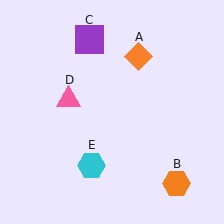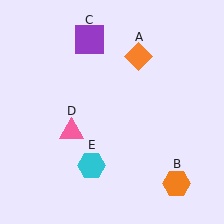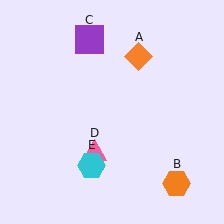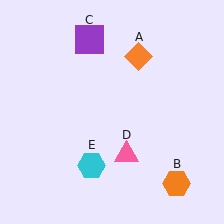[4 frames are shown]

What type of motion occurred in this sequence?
The pink triangle (object D) rotated counterclockwise around the center of the scene.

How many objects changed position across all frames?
1 object changed position: pink triangle (object D).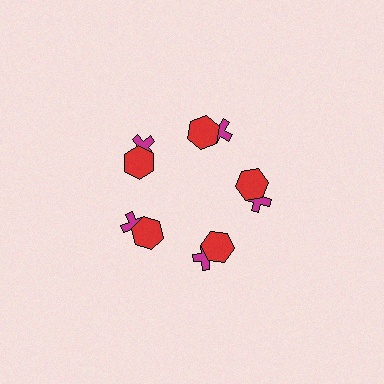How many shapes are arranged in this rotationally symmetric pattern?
There are 10 shapes, arranged in 5 groups of 2.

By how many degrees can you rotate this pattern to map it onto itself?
The pattern maps onto itself every 72 degrees of rotation.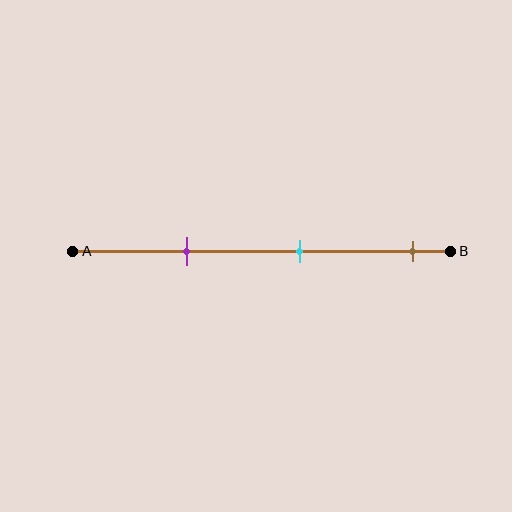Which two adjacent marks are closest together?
The purple and cyan marks are the closest adjacent pair.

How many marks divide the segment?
There are 3 marks dividing the segment.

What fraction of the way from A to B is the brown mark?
The brown mark is approximately 90% (0.9) of the way from A to B.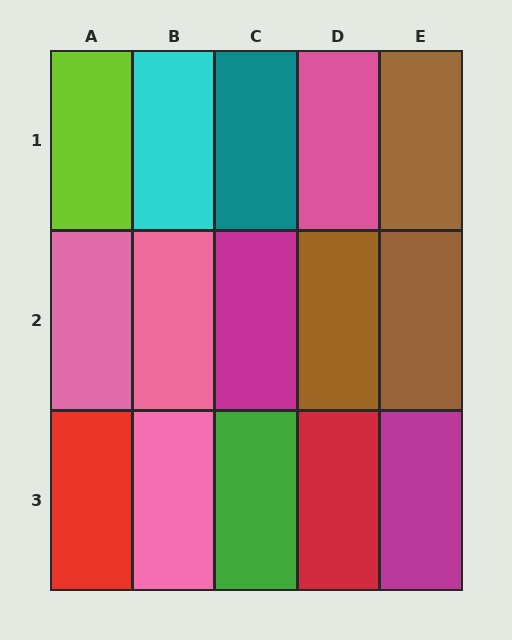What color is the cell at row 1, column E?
Brown.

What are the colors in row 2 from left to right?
Pink, pink, magenta, brown, brown.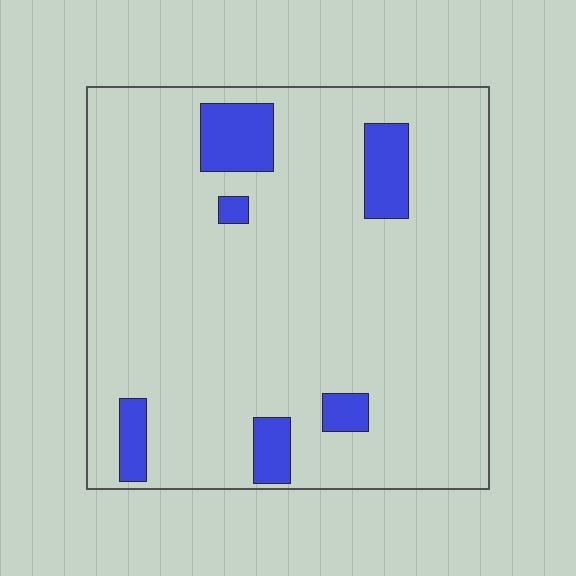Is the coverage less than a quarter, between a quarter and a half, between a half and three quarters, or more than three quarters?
Less than a quarter.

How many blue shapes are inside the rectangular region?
6.